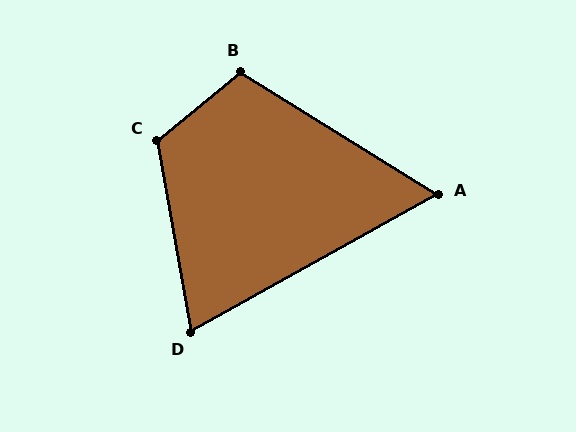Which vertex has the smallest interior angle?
A, at approximately 61 degrees.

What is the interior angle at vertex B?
Approximately 109 degrees (obtuse).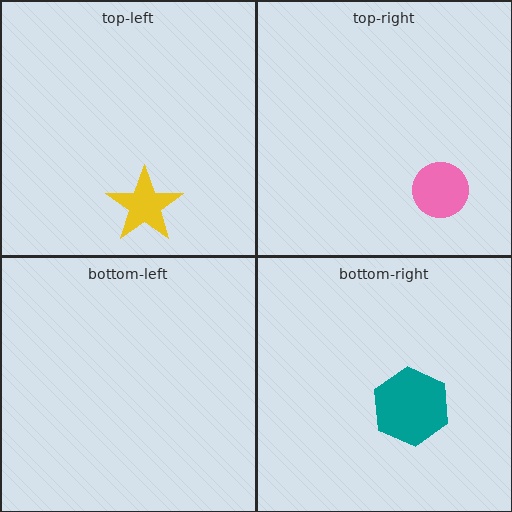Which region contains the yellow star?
The top-left region.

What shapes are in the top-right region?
The pink circle.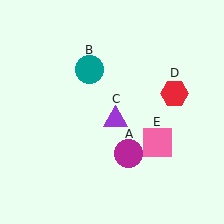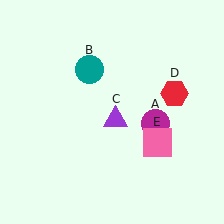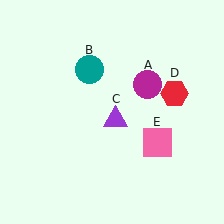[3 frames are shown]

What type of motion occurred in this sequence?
The magenta circle (object A) rotated counterclockwise around the center of the scene.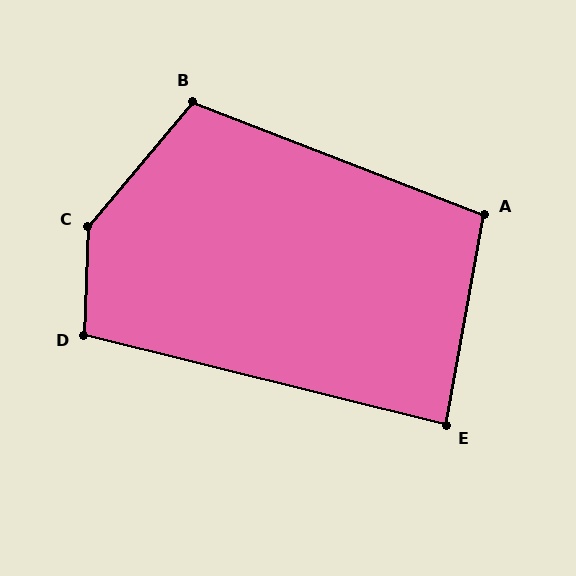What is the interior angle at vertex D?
Approximately 102 degrees (obtuse).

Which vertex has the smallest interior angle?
E, at approximately 86 degrees.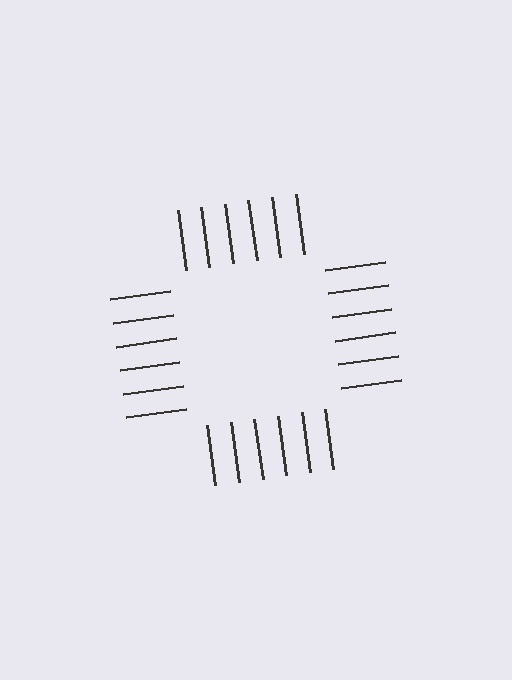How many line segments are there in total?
24 — 6 along each of the 4 edges.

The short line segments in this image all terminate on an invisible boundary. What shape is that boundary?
An illusory square — the line segments terminate on its edges but no continuous stroke is drawn.